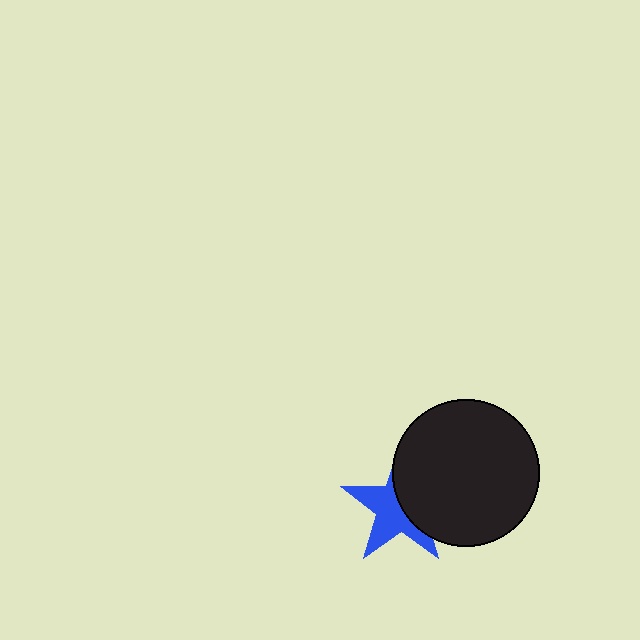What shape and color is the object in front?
The object in front is a black circle.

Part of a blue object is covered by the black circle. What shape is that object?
It is a star.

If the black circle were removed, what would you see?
You would see the complete blue star.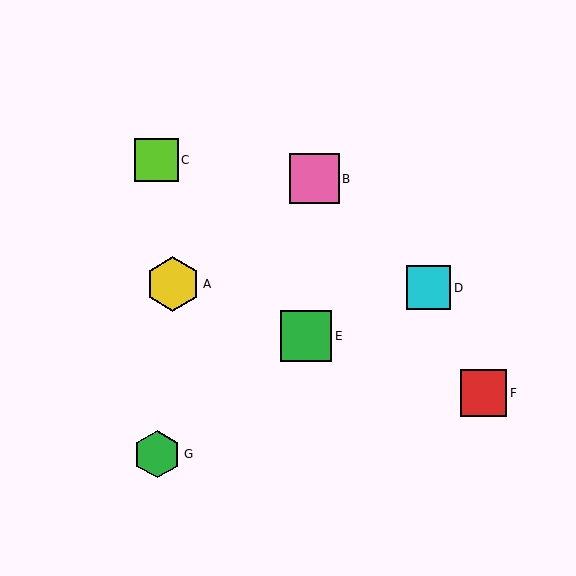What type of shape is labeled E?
Shape E is a green square.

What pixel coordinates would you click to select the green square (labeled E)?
Click at (306, 336) to select the green square E.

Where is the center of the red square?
The center of the red square is at (484, 393).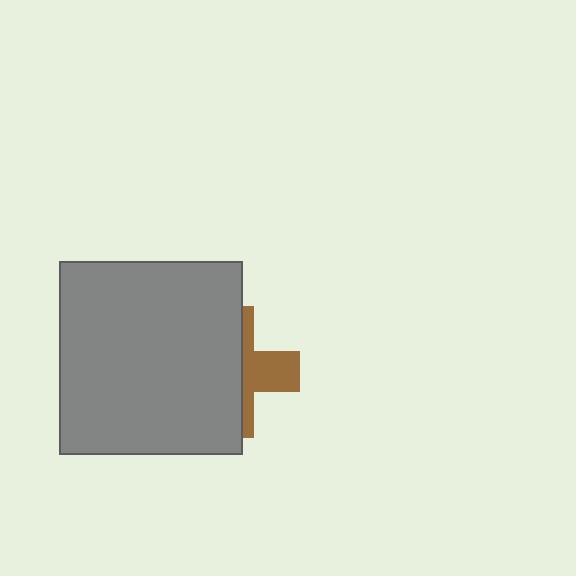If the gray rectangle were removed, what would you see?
You would see the complete brown cross.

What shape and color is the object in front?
The object in front is a gray rectangle.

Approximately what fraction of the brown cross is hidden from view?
Roughly 65% of the brown cross is hidden behind the gray rectangle.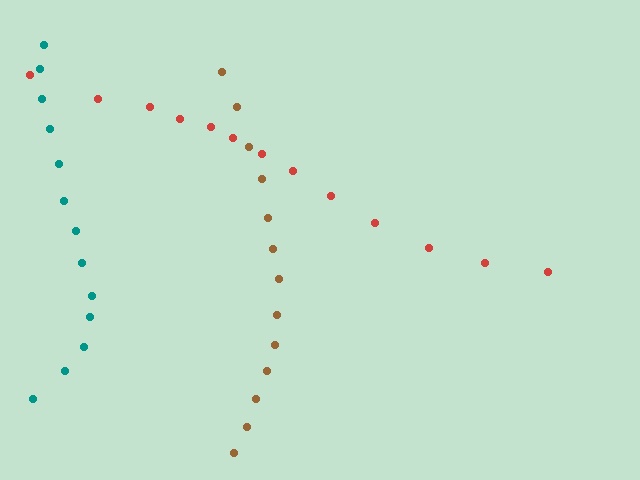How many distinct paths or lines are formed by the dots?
There are 3 distinct paths.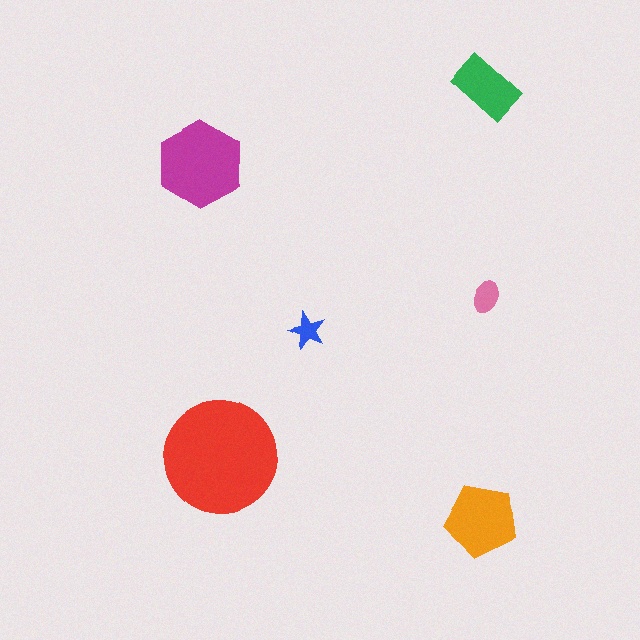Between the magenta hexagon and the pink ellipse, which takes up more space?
The magenta hexagon.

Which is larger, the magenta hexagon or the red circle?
The red circle.